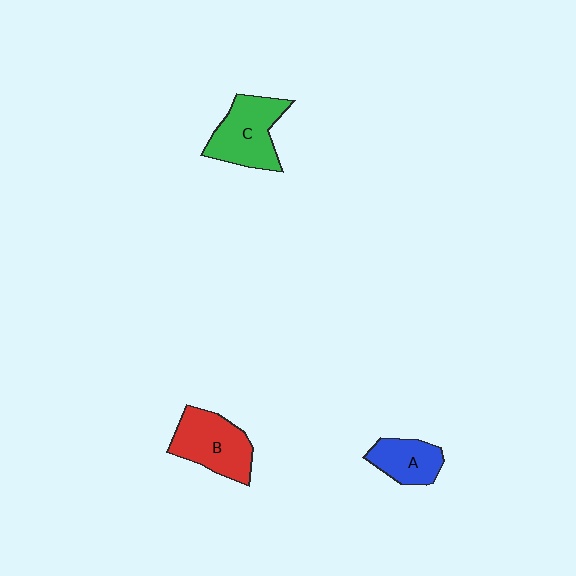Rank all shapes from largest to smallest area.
From largest to smallest: C (green), B (red), A (blue).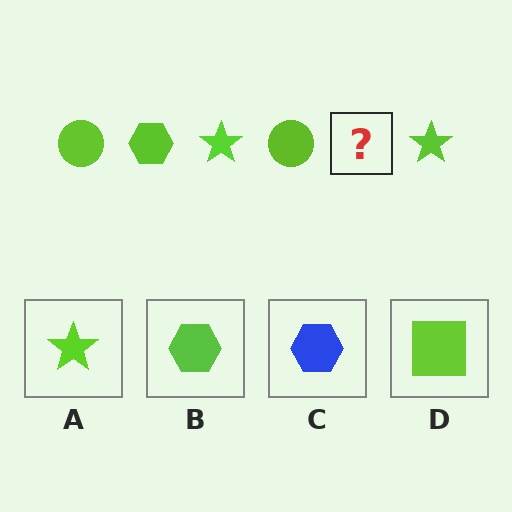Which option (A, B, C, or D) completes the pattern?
B.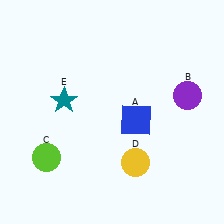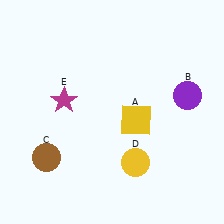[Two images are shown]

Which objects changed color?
A changed from blue to yellow. C changed from lime to brown. E changed from teal to magenta.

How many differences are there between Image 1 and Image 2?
There are 3 differences between the two images.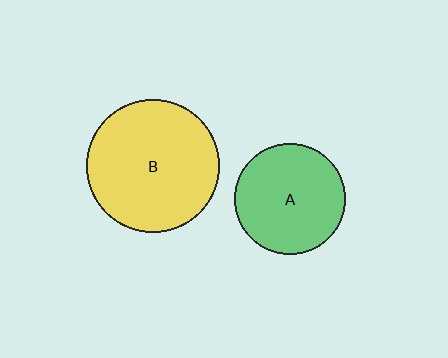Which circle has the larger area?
Circle B (yellow).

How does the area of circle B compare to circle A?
Approximately 1.4 times.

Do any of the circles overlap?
No, none of the circles overlap.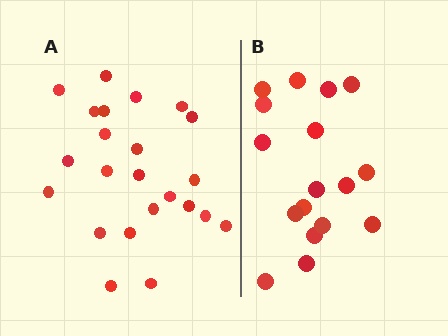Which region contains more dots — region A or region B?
Region A (the left region) has more dots.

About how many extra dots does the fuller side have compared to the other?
Region A has about 6 more dots than region B.